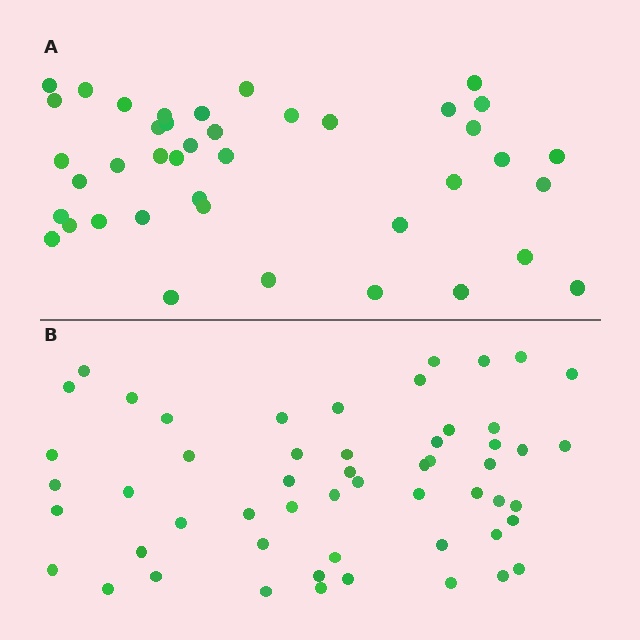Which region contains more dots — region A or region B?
Region B (the bottom region) has more dots.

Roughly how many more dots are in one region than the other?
Region B has approximately 15 more dots than region A.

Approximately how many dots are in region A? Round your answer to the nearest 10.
About 40 dots. (The exact count is 41, which rounds to 40.)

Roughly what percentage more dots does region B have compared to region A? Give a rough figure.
About 30% more.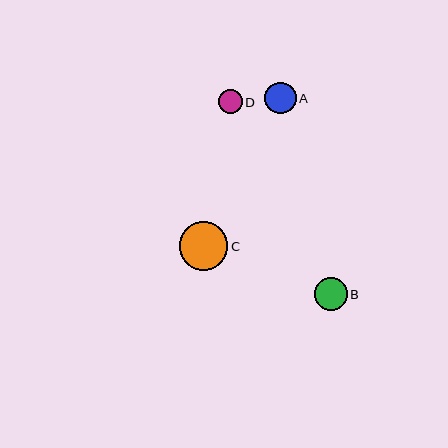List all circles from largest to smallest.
From largest to smallest: C, B, A, D.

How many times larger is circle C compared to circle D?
Circle C is approximately 2.0 times the size of circle D.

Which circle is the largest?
Circle C is the largest with a size of approximately 48 pixels.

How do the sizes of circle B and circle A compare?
Circle B and circle A are approximately the same size.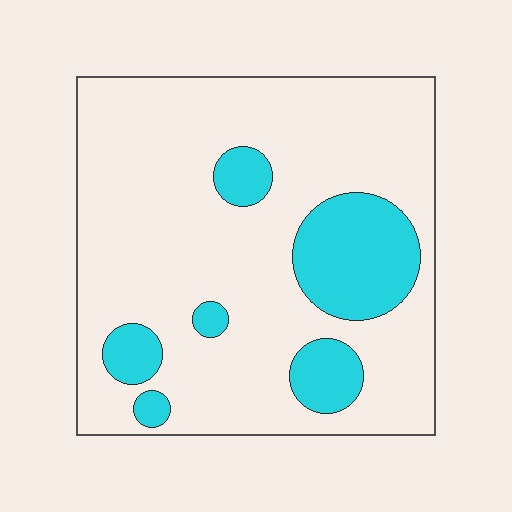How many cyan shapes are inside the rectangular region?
6.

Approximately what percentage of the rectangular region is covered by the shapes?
Approximately 20%.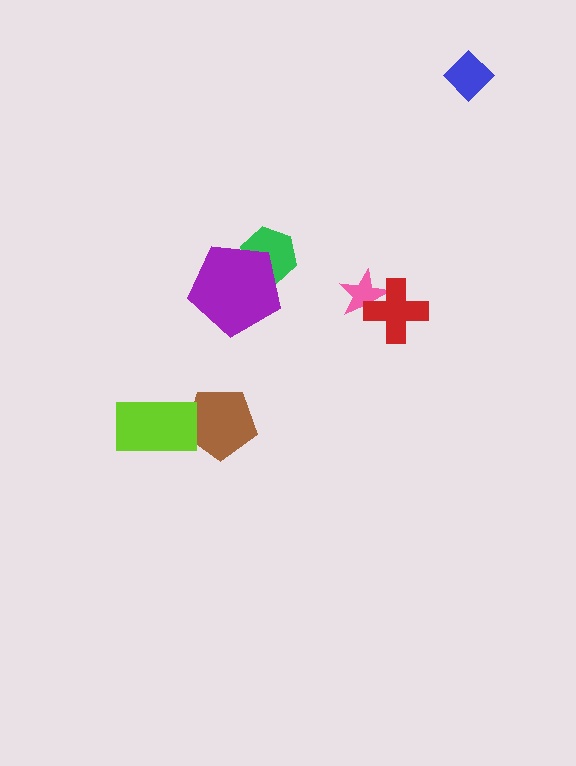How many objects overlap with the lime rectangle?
1 object overlaps with the lime rectangle.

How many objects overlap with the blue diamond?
0 objects overlap with the blue diamond.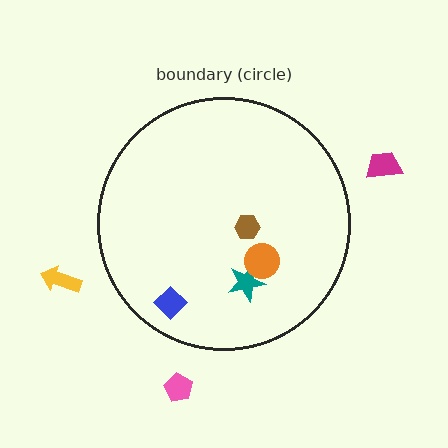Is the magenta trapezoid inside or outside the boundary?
Outside.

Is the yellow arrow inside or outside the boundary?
Outside.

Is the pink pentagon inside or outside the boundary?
Outside.